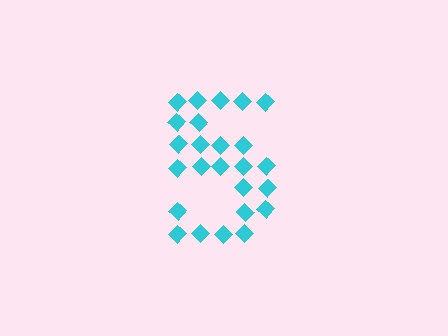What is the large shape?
The large shape is the digit 5.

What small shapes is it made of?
It is made of small diamonds.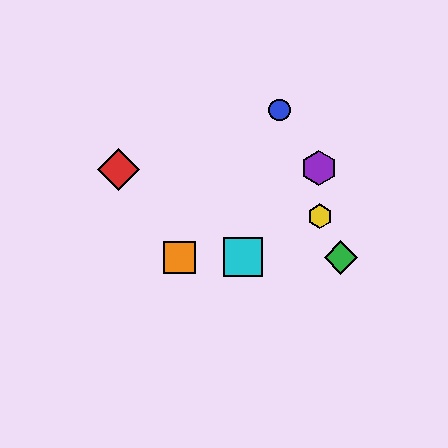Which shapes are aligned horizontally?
The green diamond, the orange square, the cyan square are aligned horizontally.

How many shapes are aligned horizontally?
3 shapes (the green diamond, the orange square, the cyan square) are aligned horizontally.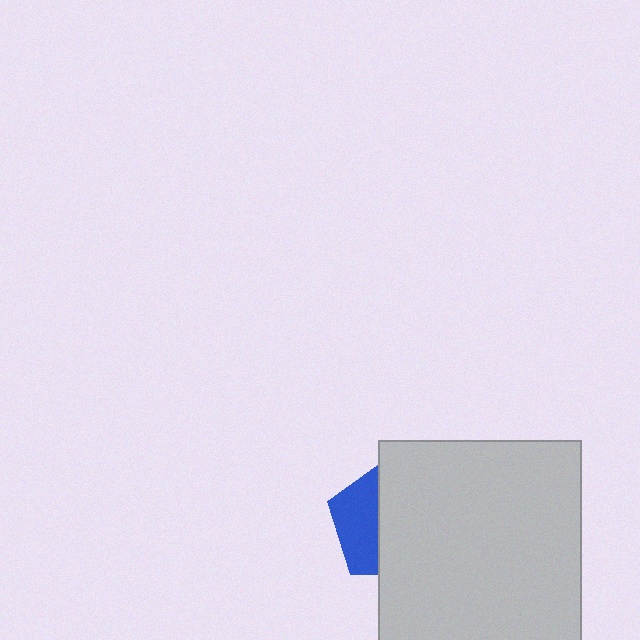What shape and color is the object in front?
The object in front is a light gray square.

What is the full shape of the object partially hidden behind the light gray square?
The partially hidden object is a blue pentagon.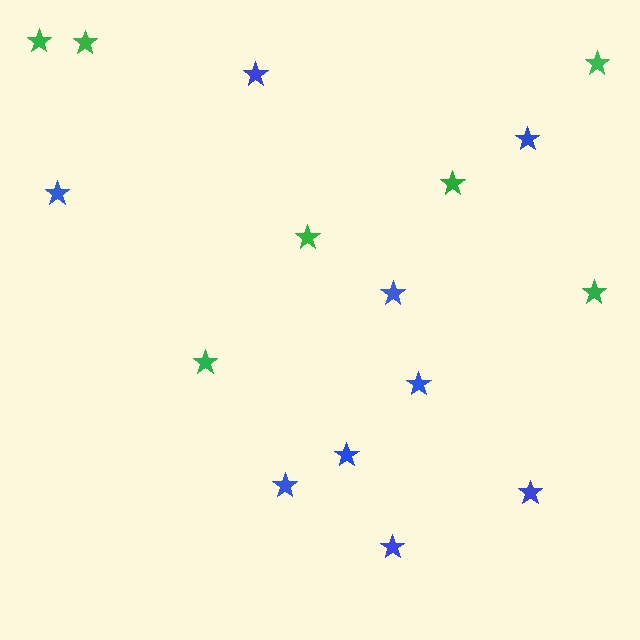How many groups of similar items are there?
There are 2 groups: one group of green stars (7) and one group of blue stars (9).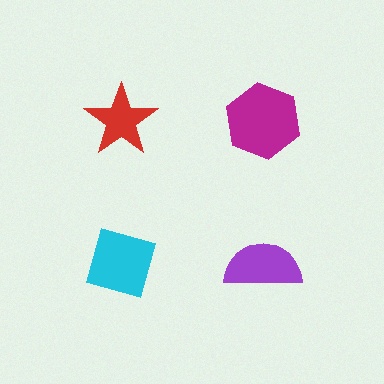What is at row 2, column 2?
A purple semicircle.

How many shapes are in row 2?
2 shapes.